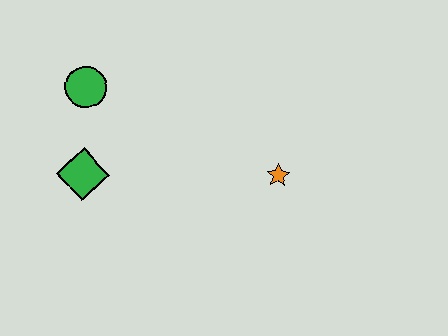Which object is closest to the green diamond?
The green circle is closest to the green diamond.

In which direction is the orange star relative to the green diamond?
The orange star is to the right of the green diamond.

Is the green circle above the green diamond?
Yes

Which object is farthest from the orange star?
The green circle is farthest from the orange star.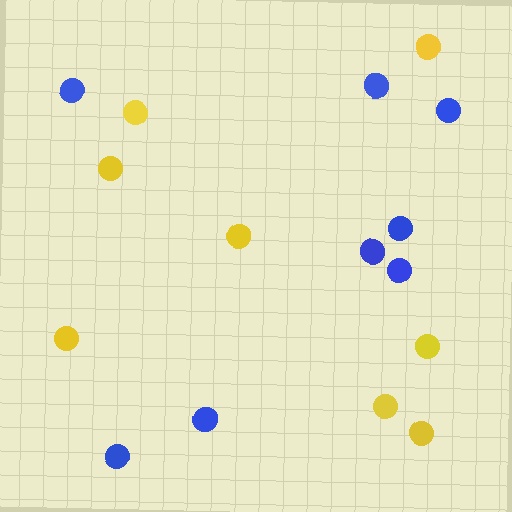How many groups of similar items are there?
There are 2 groups: one group of yellow circles (8) and one group of blue circles (8).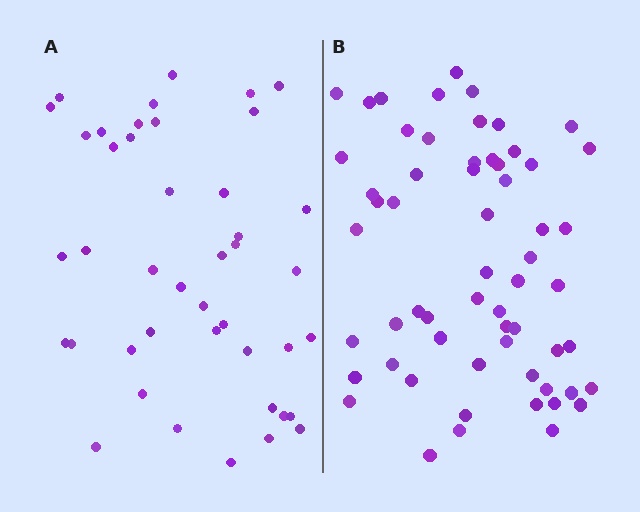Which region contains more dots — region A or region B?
Region B (the right region) has more dots.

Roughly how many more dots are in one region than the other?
Region B has approximately 15 more dots than region A.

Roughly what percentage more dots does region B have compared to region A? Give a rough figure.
About 40% more.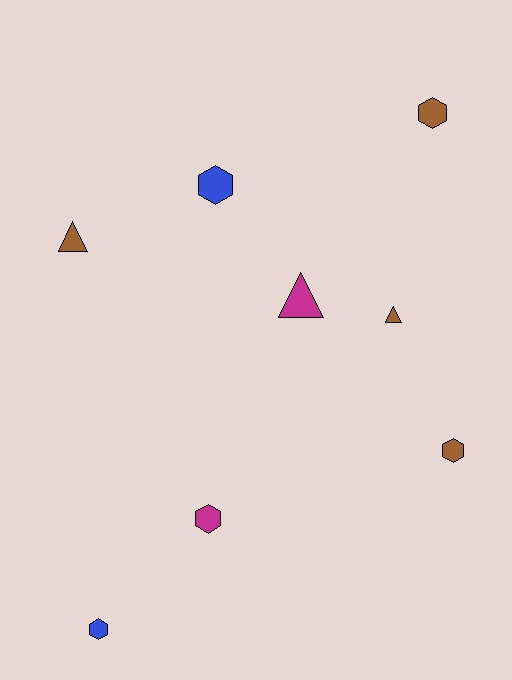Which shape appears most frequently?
Hexagon, with 5 objects.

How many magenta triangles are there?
There is 1 magenta triangle.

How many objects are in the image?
There are 8 objects.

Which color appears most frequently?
Brown, with 4 objects.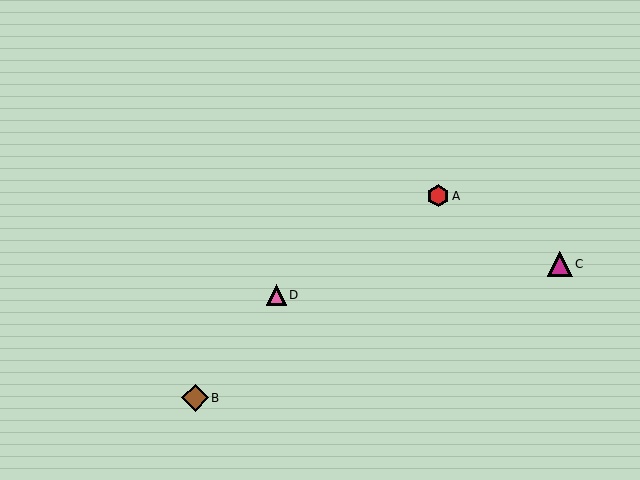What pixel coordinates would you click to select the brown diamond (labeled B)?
Click at (195, 398) to select the brown diamond B.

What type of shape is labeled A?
Shape A is a red hexagon.